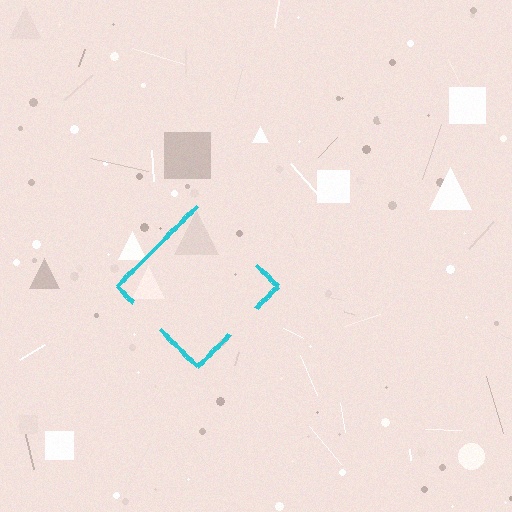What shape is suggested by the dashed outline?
The dashed outline suggests a diamond.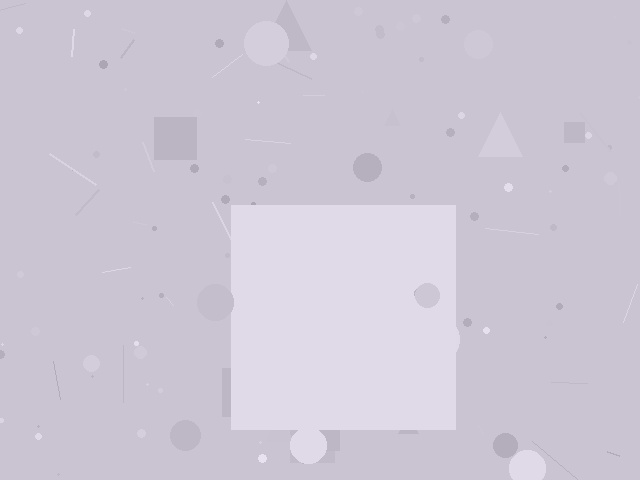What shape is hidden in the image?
A square is hidden in the image.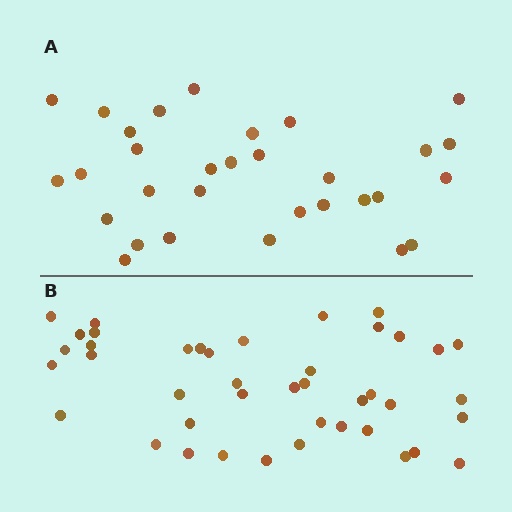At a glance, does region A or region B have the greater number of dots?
Region B (the bottom region) has more dots.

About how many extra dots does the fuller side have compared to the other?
Region B has roughly 12 or so more dots than region A.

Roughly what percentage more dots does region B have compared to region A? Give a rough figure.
About 35% more.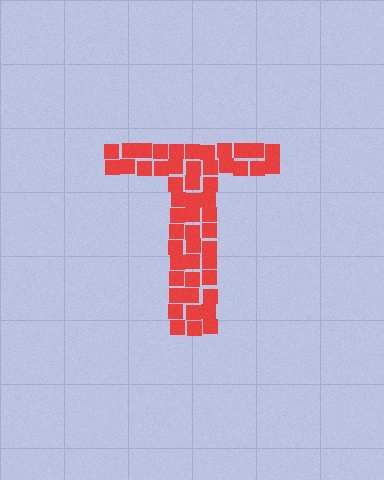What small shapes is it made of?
It is made of small squares.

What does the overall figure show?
The overall figure shows the letter T.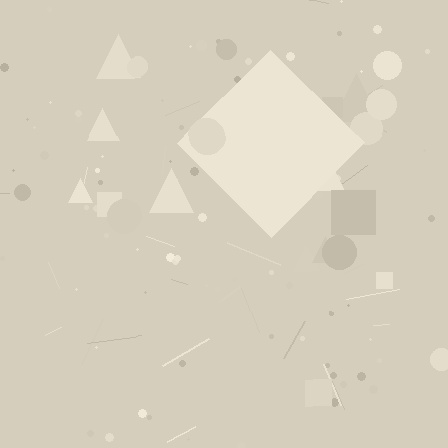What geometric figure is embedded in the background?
A diamond is embedded in the background.